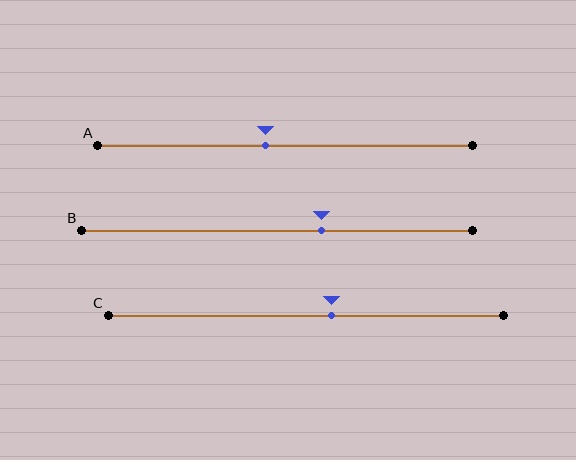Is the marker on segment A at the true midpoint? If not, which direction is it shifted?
No, the marker on segment A is shifted to the left by about 5% of the segment length.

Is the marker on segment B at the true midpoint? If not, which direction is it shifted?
No, the marker on segment B is shifted to the right by about 11% of the segment length.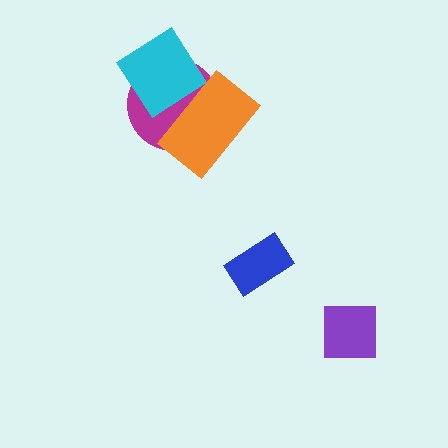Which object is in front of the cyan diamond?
The orange rectangle is in front of the cyan diamond.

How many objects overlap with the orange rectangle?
2 objects overlap with the orange rectangle.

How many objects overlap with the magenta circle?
2 objects overlap with the magenta circle.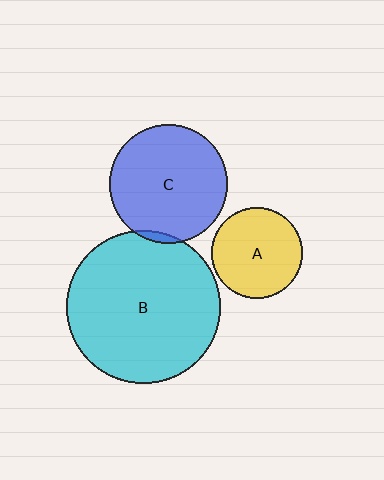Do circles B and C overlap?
Yes.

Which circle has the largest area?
Circle B (cyan).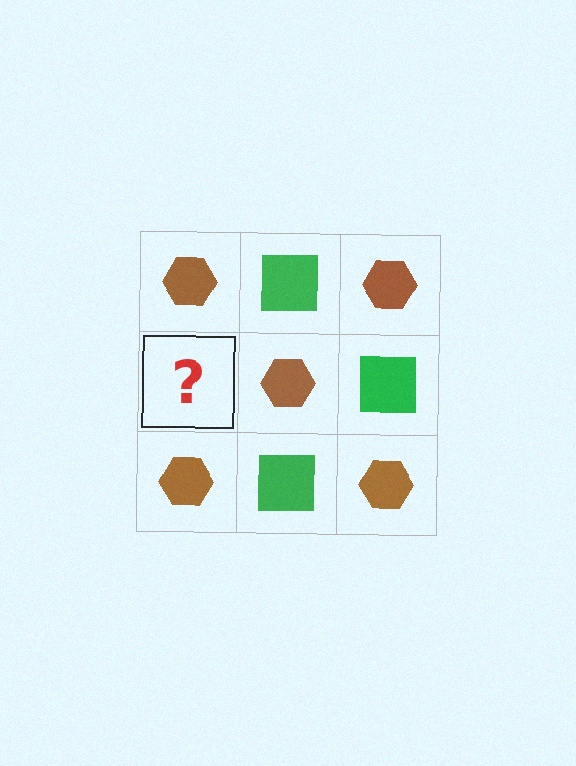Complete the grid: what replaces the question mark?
The question mark should be replaced with a green square.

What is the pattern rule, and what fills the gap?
The rule is that it alternates brown hexagon and green square in a checkerboard pattern. The gap should be filled with a green square.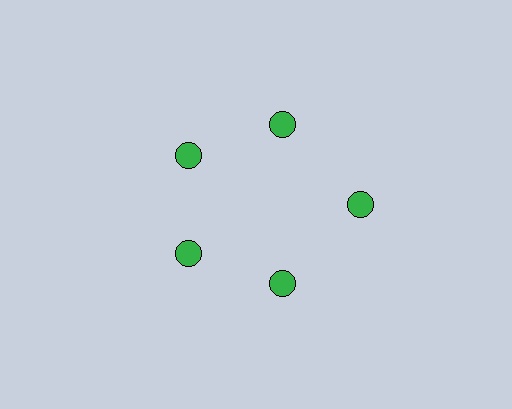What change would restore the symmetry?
The symmetry would be restored by moving it inward, back onto the ring so that all 5 circles sit at equal angles and equal distance from the center.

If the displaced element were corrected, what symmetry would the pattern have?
It would have 5-fold rotational symmetry — the pattern would map onto itself every 72 degrees.